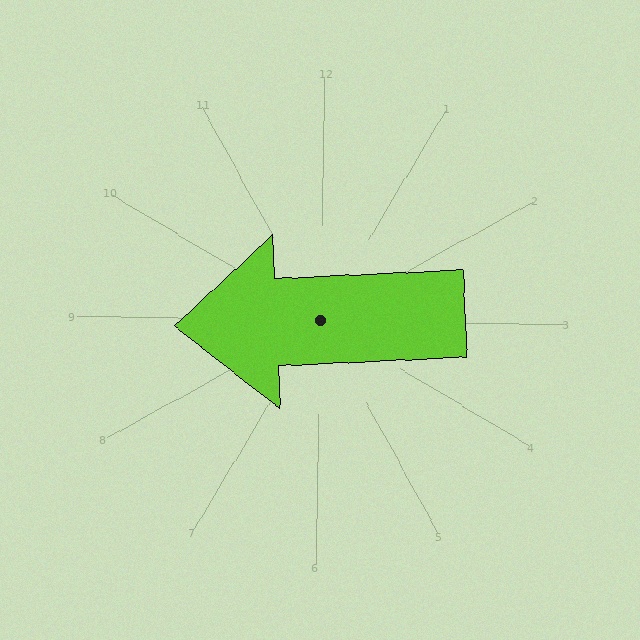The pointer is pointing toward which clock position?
Roughly 9 o'clock.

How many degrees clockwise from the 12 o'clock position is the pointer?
Approximately 267 degrees.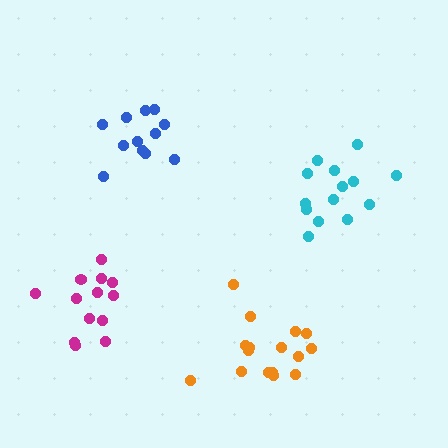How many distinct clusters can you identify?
There are 4 distinct clusters.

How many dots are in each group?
Group 1: 14 dots, Group 2: 16 dots, Group 3: 13 dots, Group 4: 12 dots (55 total).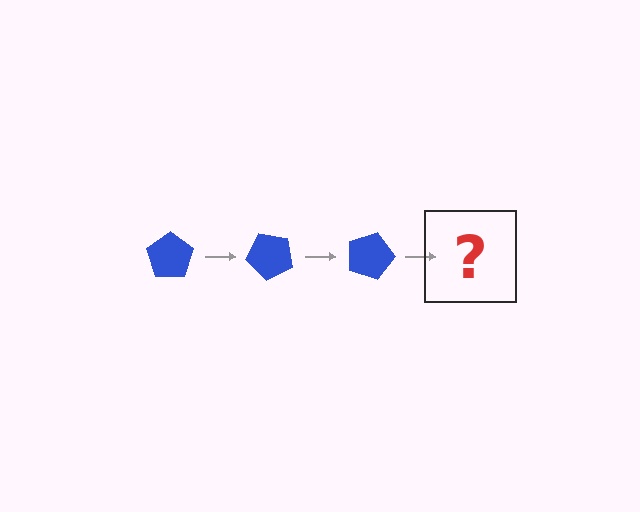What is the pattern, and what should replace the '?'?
The pattern is that the pentagon rotates 45 degrees each step. The '?' should be a blue pentagon rotated 135 degrees.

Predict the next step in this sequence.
The next step is a blue pentagon rotated 135 degrees.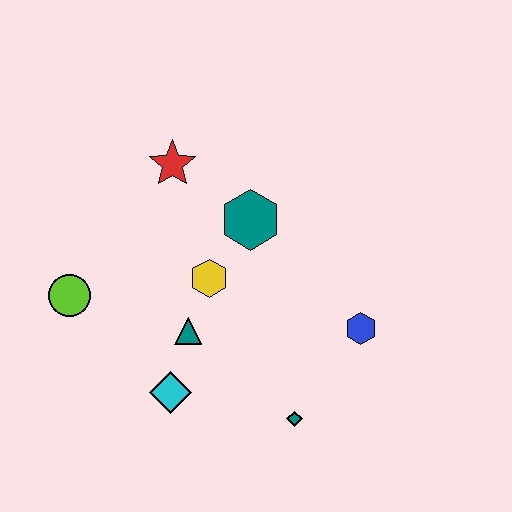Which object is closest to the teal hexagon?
The yellow hexagon is closest to the teal hexagon.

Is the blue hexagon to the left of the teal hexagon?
No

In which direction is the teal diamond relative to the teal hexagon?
The teal diamond is below the teal hexagon.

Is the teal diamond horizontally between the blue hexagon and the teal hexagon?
Yes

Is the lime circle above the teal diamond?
Yes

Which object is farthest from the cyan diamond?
The red star is farthest from the cyan diamond.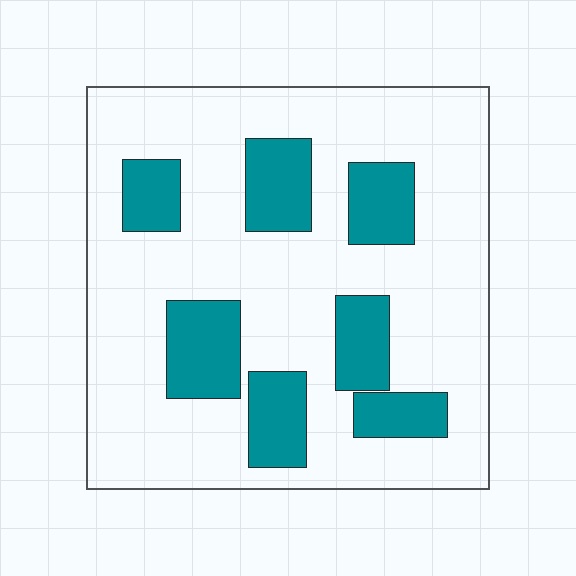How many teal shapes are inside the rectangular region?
7.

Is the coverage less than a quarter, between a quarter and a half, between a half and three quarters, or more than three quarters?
Less than a quarter.